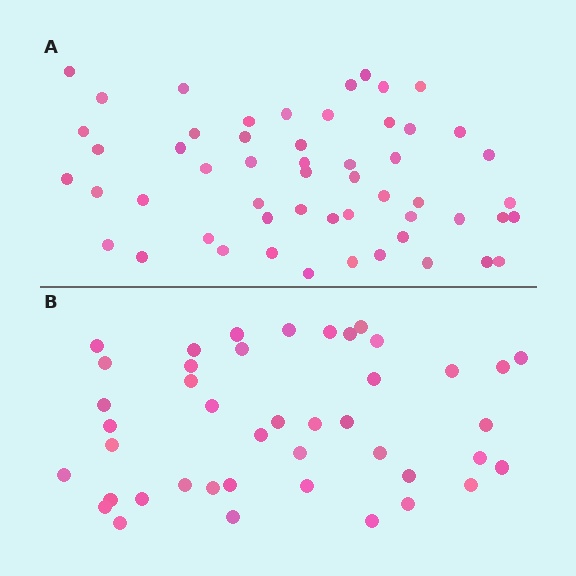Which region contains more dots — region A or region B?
Region A (the top region) has more dots.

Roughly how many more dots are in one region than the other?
Region A has roughly 12 or so more dots than region B.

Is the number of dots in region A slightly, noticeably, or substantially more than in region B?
Region A has noticeably more, but not dramatically so. The ratio is roughly 1.3 to 1.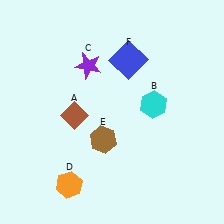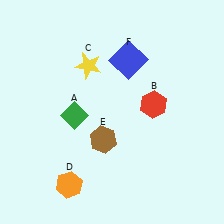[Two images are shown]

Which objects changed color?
A changed from brown to green. B changed from cyan to red. C changed from purple to yellow.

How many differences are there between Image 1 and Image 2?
There are 3 differences between the two images.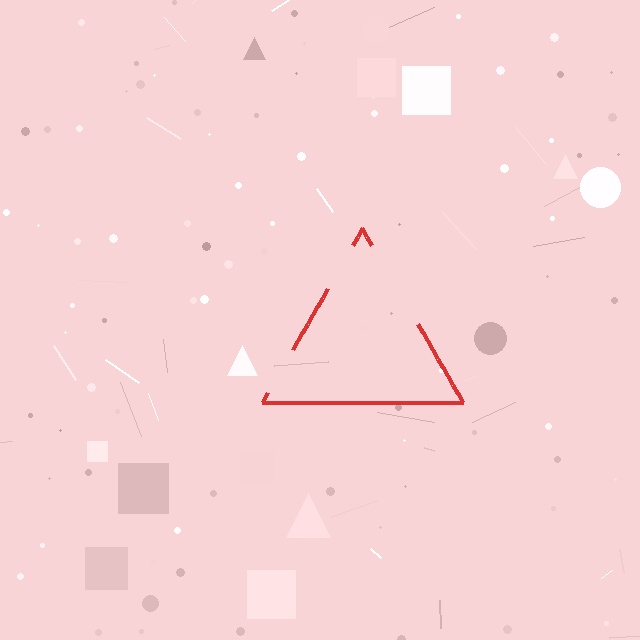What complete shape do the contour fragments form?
The contour fragments form a triangle.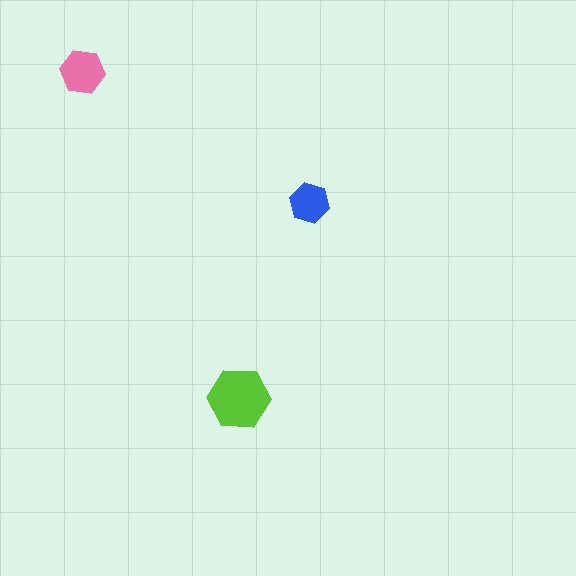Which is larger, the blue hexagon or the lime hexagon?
The lime one.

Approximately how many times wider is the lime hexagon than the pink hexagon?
About 1.5 times wider.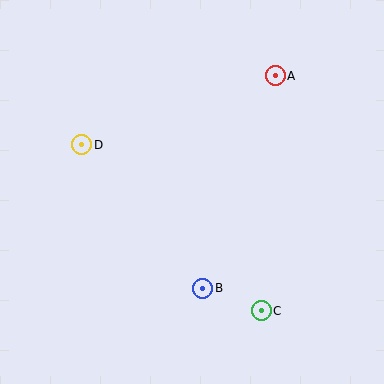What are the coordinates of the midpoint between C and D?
The midpoint between C and D is at (171, 228).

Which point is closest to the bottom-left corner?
Point B is closest to the bottom-left corner.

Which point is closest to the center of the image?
Point B at (203, 288) is closest to the center.